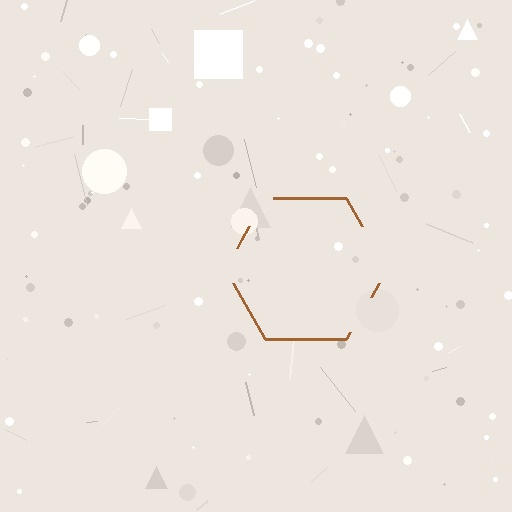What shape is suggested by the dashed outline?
The dashed outline suggests a hexagon.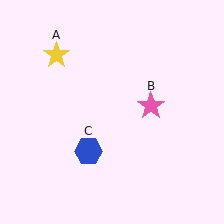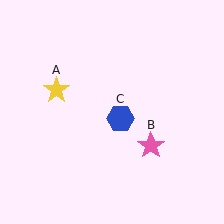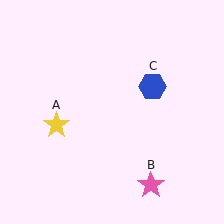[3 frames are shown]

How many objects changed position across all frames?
3 objects changed position: yellow star (object A), pink star (object B), blue hexagon (object C).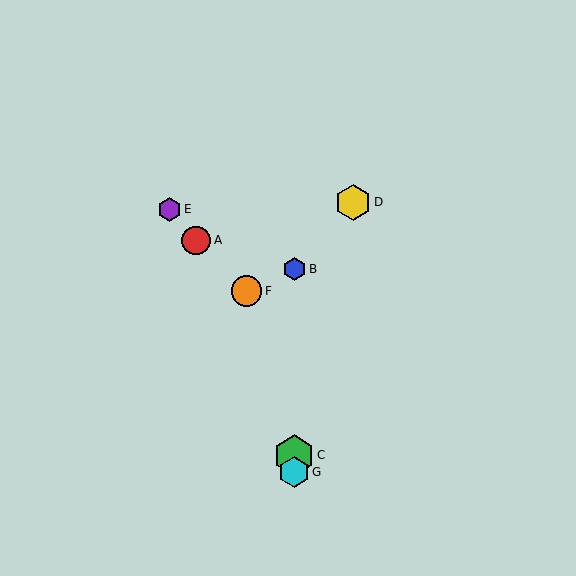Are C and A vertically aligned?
No, C is at x≈294 and A is at x≈196.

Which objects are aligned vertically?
Objects B, C, G are aligned vertically.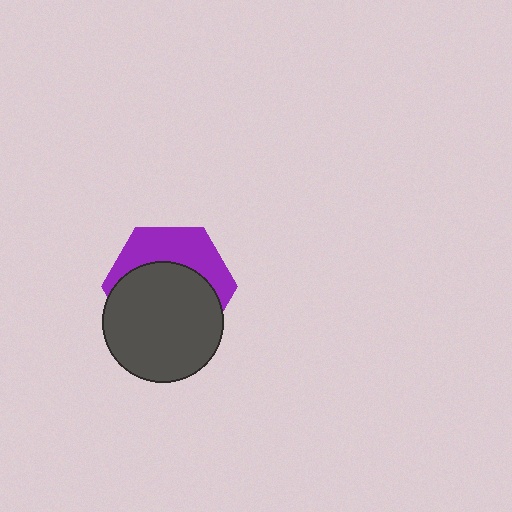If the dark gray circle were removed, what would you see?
You would see the complete purple hexagon.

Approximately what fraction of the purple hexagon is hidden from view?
Roughly 61% of the purple hexagon is hidden behind the dark gray circle.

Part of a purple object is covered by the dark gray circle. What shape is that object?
It is a hexagon.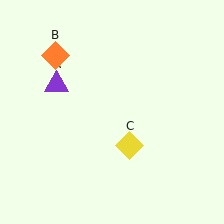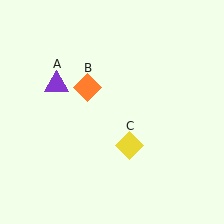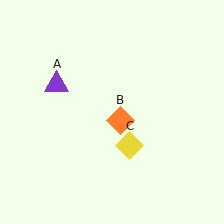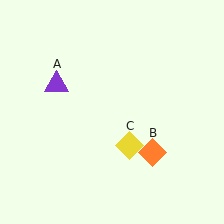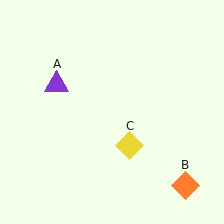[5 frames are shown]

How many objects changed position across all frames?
1 object changed position: orange diamond (object B).